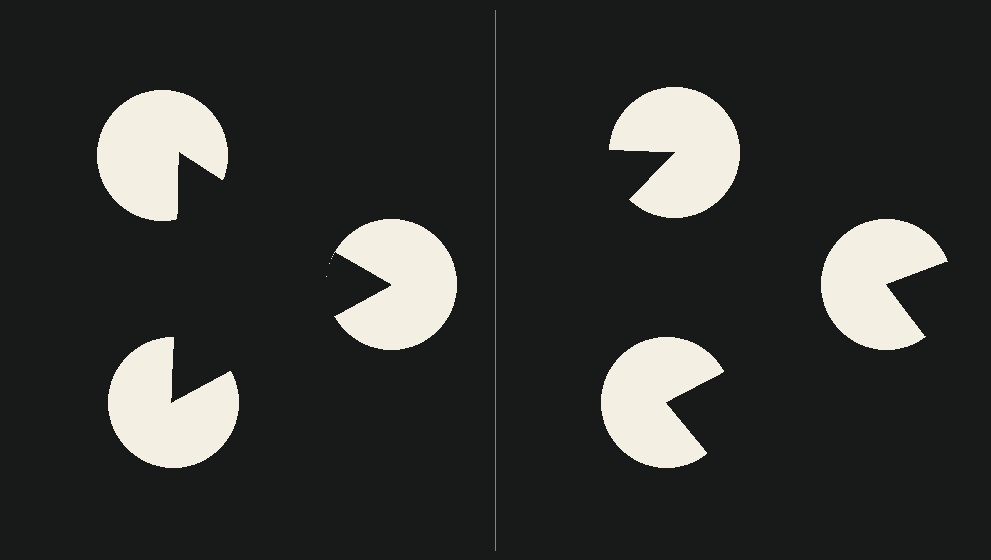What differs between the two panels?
The pac-man discs are positioned identically on both sides; only the wedge orientations differ. On the left they align to a triangle; on the right they are misaligned.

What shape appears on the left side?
An illusory triangle.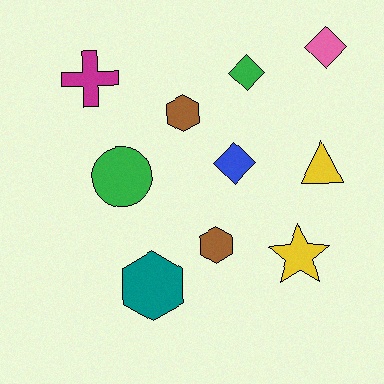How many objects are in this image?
There are 10 objects.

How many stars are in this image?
There is 1 star.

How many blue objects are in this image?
There is 1 blue object.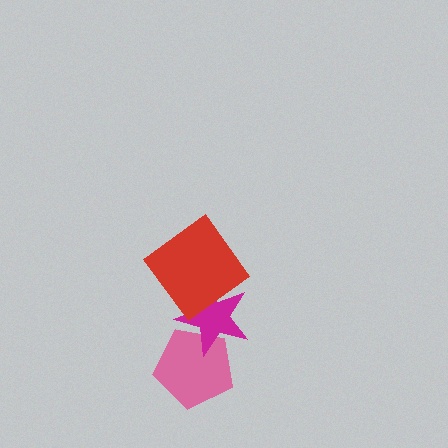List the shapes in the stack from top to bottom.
From top to bottom: the red diamond, the magenta star, the pink pentagon.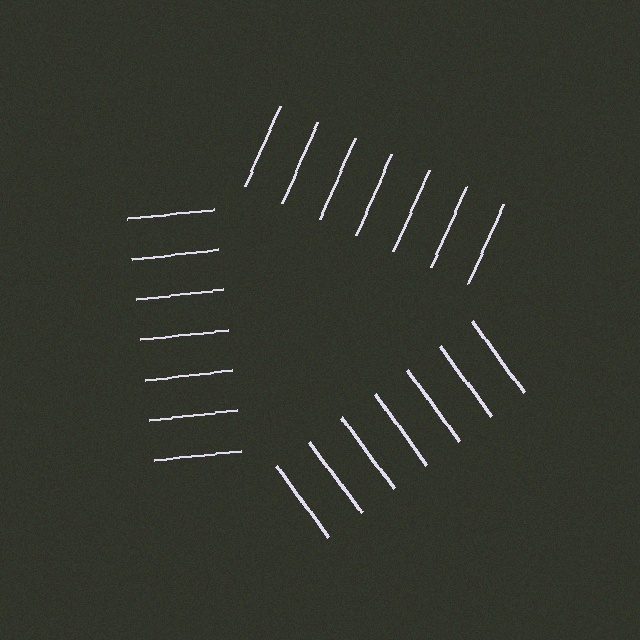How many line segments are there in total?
21 — 7 along each of the 3 edges.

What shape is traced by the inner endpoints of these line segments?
An illusory triangle — the line segments terminate on its edges but no continuous stroke is drawn.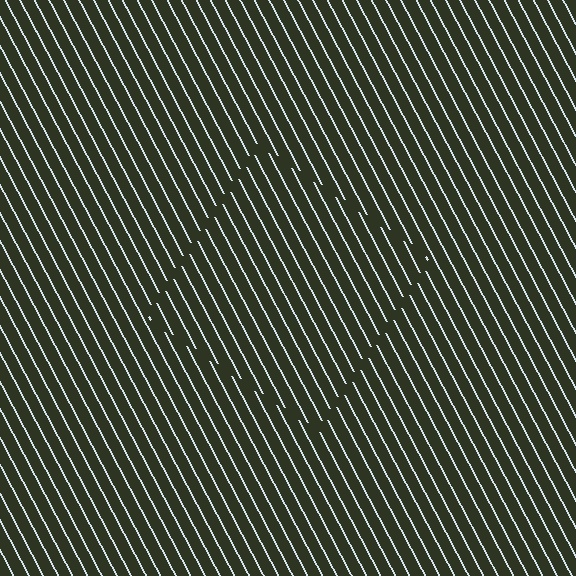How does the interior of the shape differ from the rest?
The interior of the shape contains the same grating, shifted by half a period — the contour is defined by the phase discontinuity where line-ends from the inner and outer gratings abut.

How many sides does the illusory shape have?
4 sides — the line-ends trace a square.